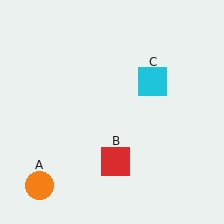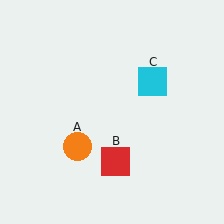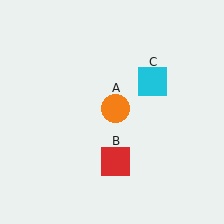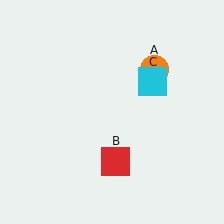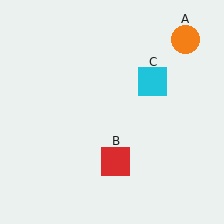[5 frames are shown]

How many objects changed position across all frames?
1 object changed position: orange circle (object A).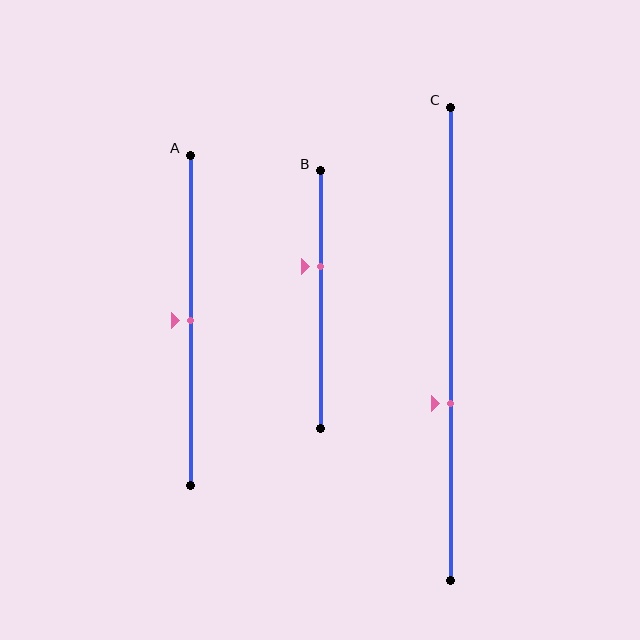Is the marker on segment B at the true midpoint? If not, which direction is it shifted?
No, the marker on segment B is shifted upward by about 13% of the segment length.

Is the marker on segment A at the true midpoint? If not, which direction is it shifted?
Yes, the marker on segment A is at the true midpoint.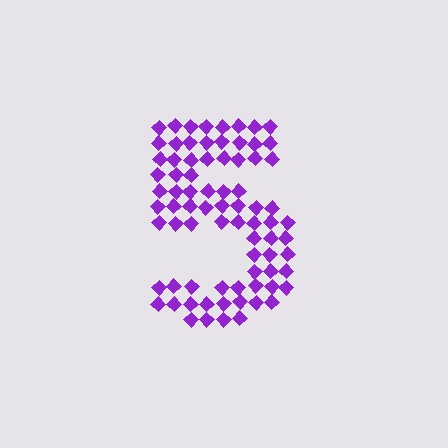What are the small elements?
The small elements are diamonds.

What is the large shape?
The large shape is the digit 5.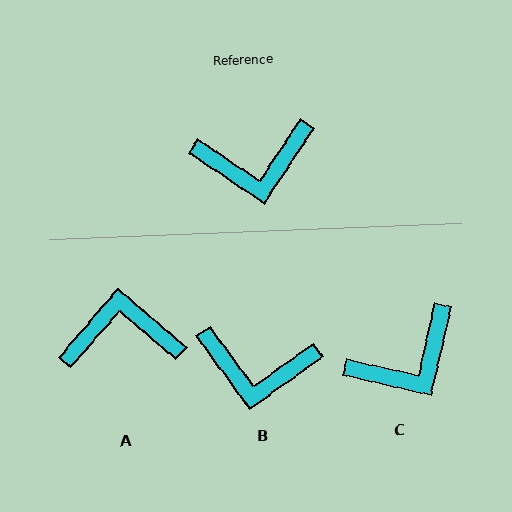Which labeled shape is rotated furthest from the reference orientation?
A, about 173 degrees away.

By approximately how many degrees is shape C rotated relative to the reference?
Approximately 21 degrees counter-clockwise.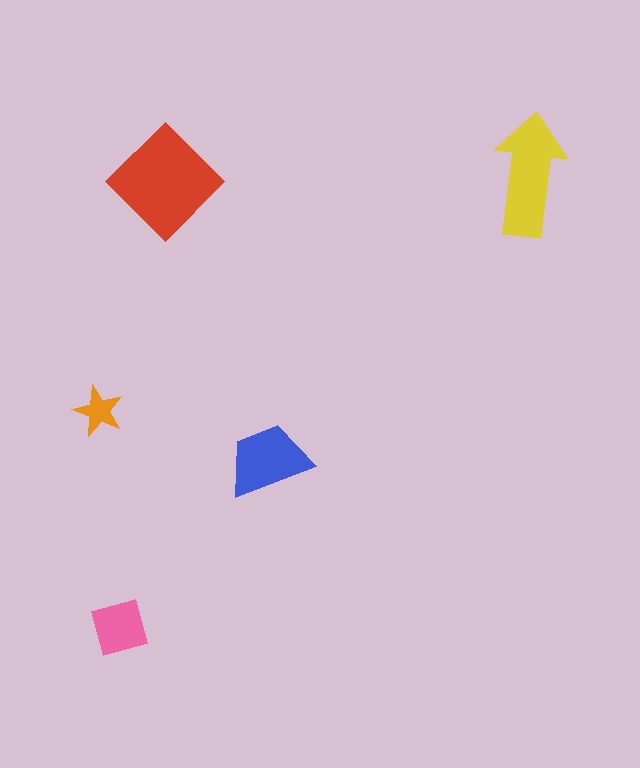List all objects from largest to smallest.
The red diamond, the yellow arrow, the blue trapezoid, the pink square, the orange star.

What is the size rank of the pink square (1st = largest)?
4th.